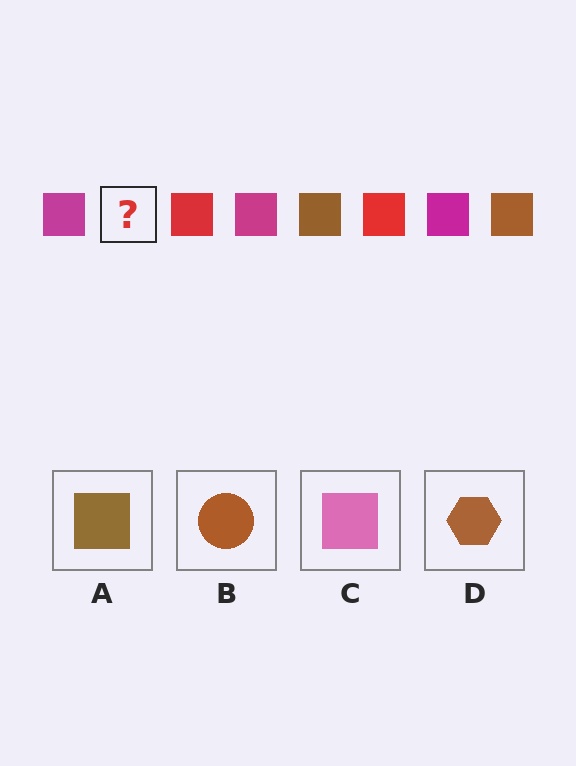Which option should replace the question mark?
Option A.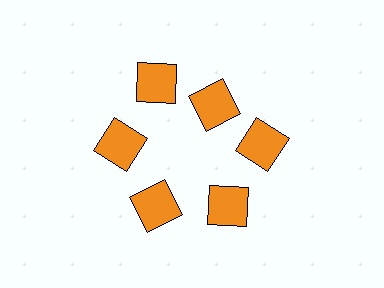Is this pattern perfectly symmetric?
No. The 6 orange squares are arranged in a ring, but one element near the 1 o'clock position is pulled inward toward the center, breaking the 6-fold rotational symmetry.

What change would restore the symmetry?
The symmetry would be restored by moving it outward, back onto the ring so that all 6 squares sit at equal angles and equal distance from the center.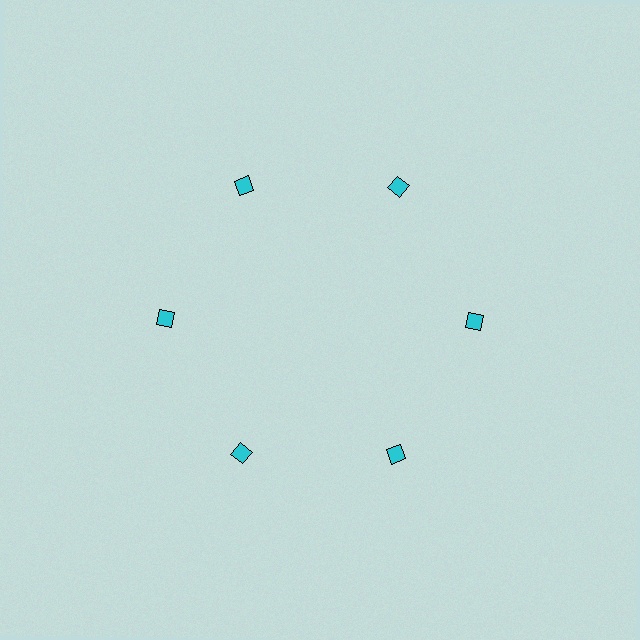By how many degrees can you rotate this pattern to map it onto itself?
The pattern maps onto itself every 60 degrees of rotation.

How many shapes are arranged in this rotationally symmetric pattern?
There are 6 shapes, arranged in 6 groups of 1.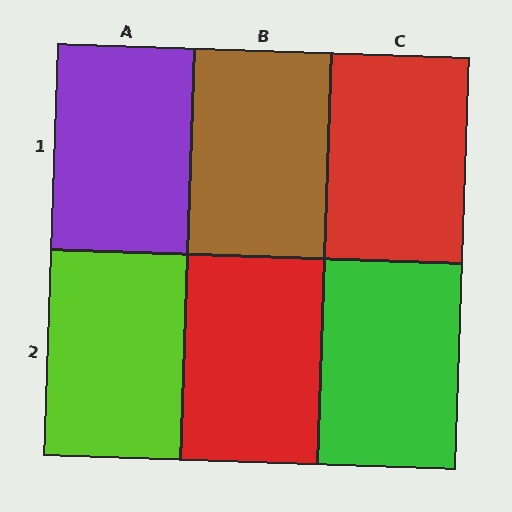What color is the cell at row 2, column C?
Green.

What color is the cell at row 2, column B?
Red.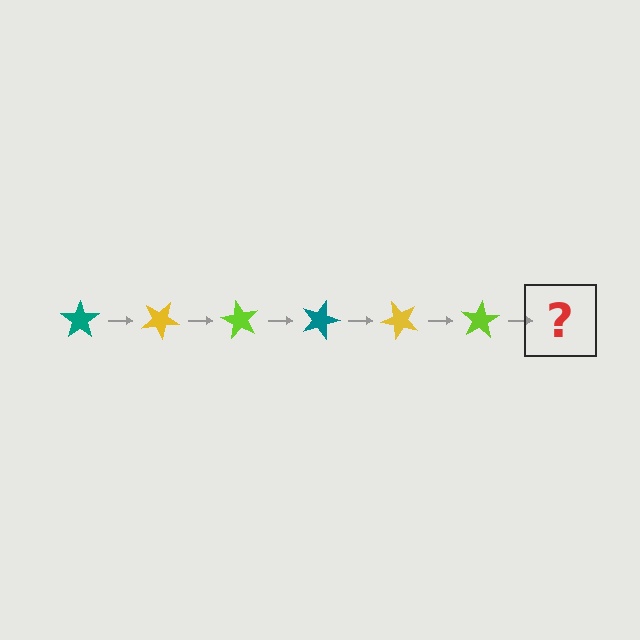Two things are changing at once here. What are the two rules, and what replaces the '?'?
The two rules are that it rotates 30 degrees each step and the color cycles through teal, yellow, and lime. The '?' should be a teal star, rotated 180 degrees from the start.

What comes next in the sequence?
The next element should be a teal star, rotated 180 degrees from the start.